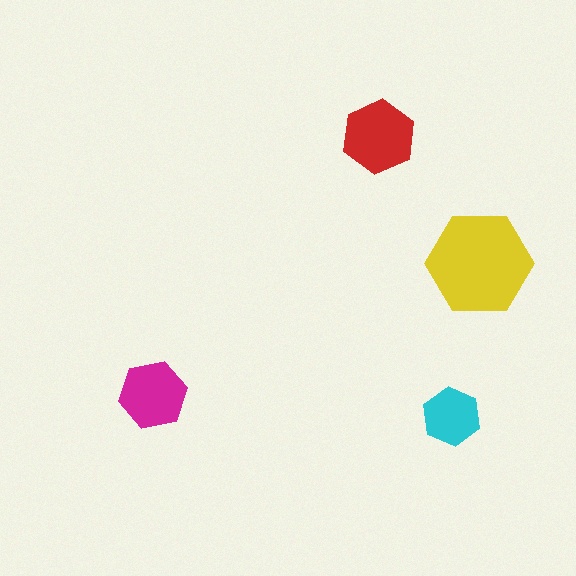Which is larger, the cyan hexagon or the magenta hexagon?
The magenta one.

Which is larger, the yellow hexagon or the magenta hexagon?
The yellow one.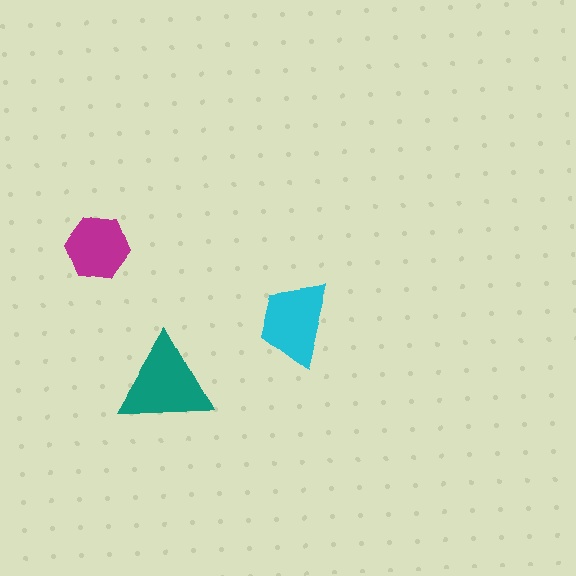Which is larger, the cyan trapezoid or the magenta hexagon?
The cyan trapezoid.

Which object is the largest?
The teal triangle.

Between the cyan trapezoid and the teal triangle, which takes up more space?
The teal triangle.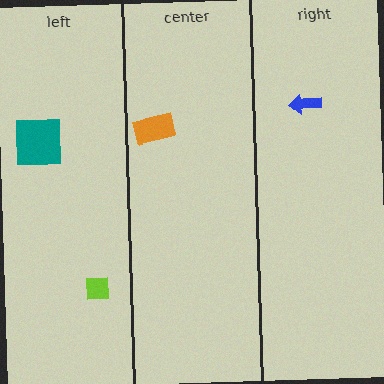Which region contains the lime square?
The left region.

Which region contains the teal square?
The left region.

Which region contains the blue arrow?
The right region.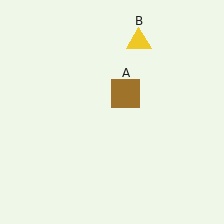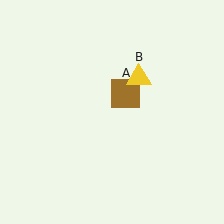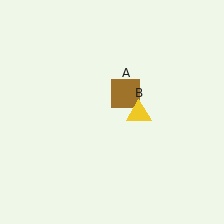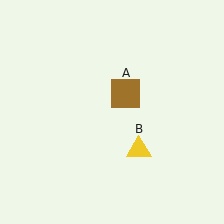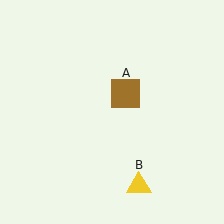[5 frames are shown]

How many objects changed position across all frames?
1 object changed position: yellow triangle (object B).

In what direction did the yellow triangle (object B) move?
The yellow triangle (object B) moved down.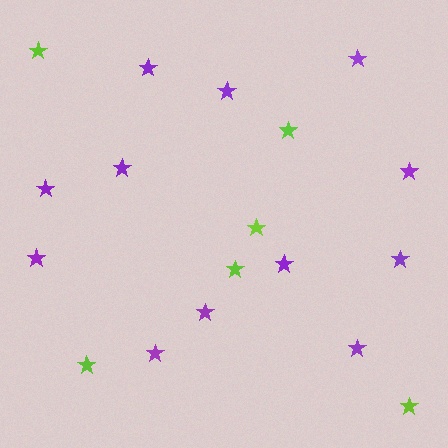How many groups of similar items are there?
There are 2 groups: one group of purple stars (12) and one group of lime stars (6).